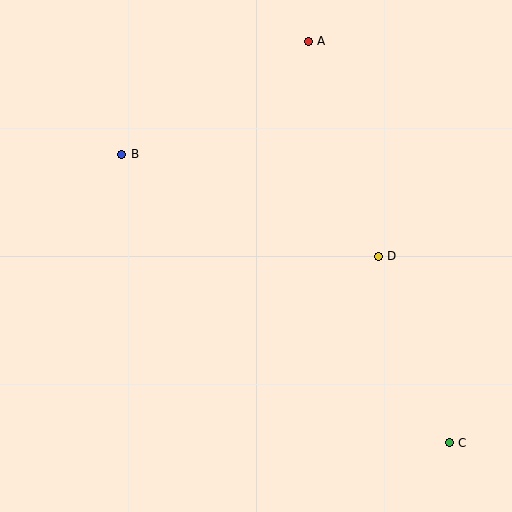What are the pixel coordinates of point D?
Point D is at (378, 256).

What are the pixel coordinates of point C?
Point C is at (449, 443).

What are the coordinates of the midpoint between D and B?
The midpoint between D and B is at (250, 205).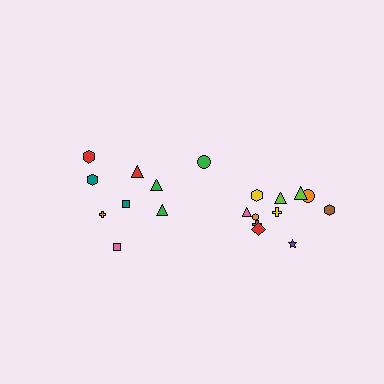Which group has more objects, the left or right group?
The right group.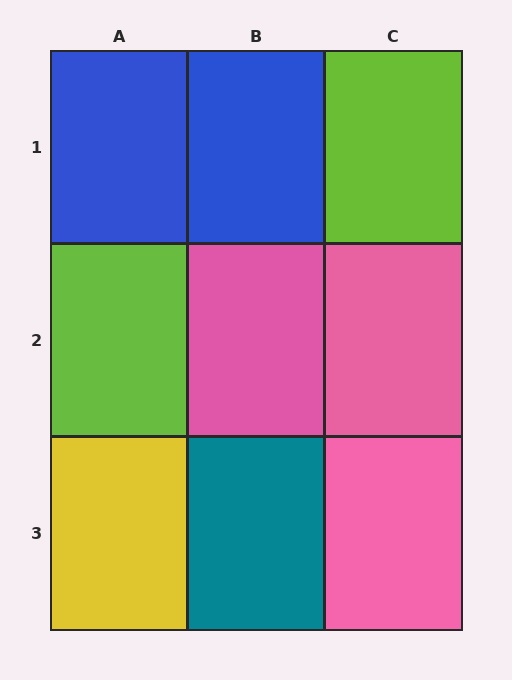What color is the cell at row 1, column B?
Blue.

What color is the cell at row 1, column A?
Blue.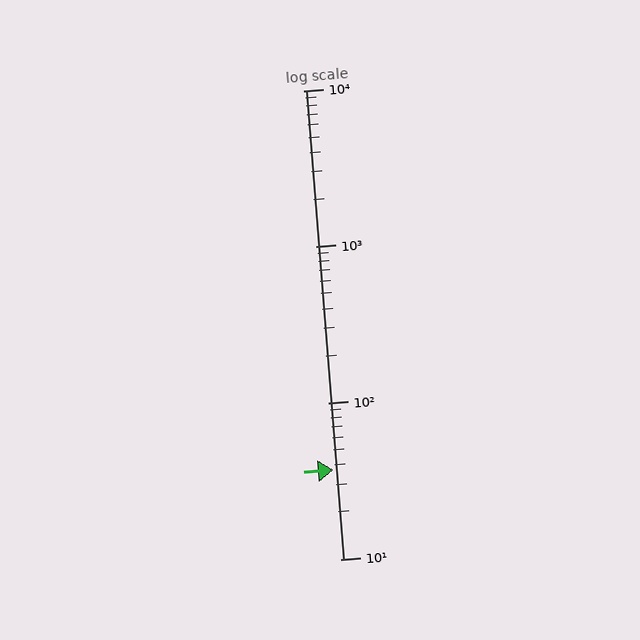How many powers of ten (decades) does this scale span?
The scale spans 3 decades, from 10 to 10000.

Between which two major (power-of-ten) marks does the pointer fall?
The pointer is between 10 and 100.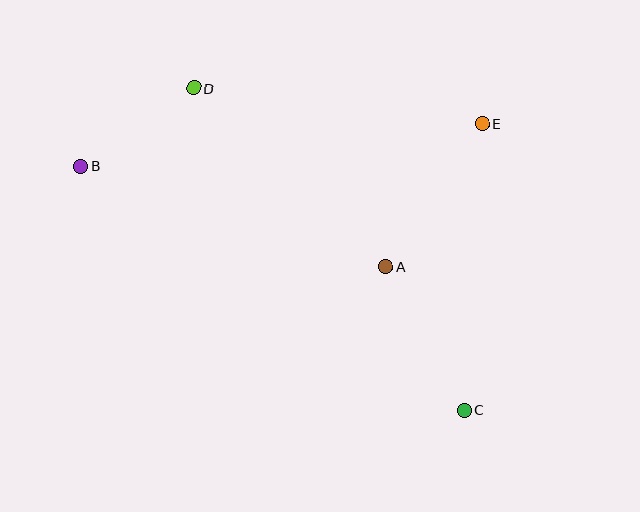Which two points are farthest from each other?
Points B and C are farthest from each other.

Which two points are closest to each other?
Points B and D are closest to each other.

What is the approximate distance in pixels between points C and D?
The distance between C and D is approximately 421 pixels.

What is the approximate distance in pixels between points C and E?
The distance between C and E is approximately 288 pixels.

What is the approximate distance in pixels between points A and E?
The distance between A and E is approximately 173 pixels.